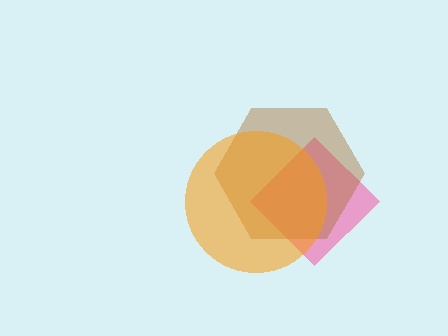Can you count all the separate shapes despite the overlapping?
Yes, there are 3 separate shapes.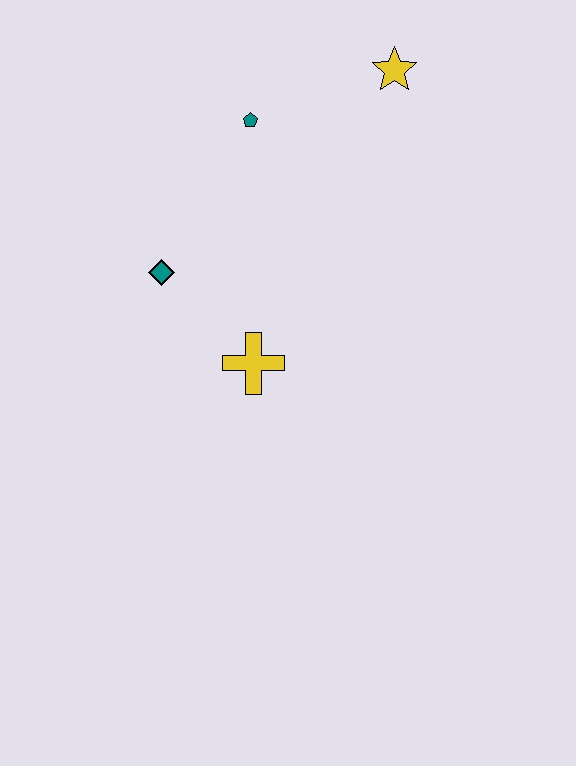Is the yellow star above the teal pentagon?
Yes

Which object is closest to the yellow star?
The teal pentagon is closest to the yellow star.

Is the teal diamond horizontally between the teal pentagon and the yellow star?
No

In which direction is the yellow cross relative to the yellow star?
The yellow cross is below the yellow star.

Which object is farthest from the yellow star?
The yellow cross is farthest from the yellow star.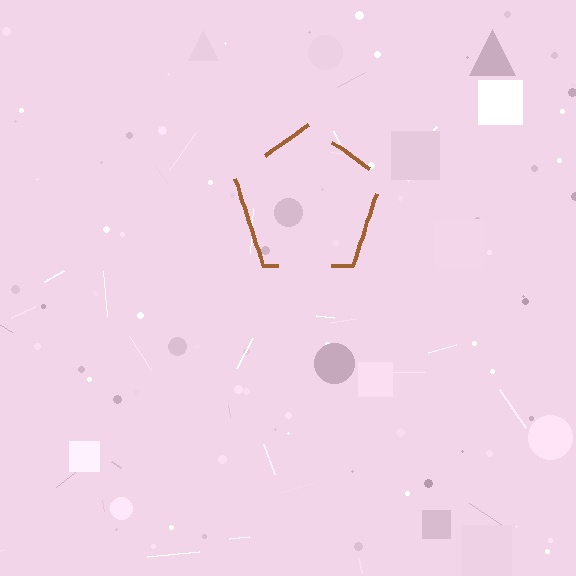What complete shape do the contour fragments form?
The contour fragments form a pentagon.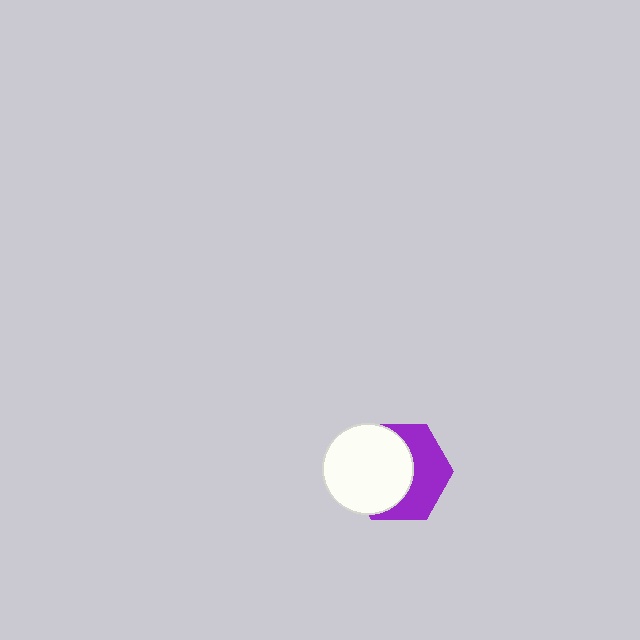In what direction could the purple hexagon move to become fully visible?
The purple hexagon could move right. That would shift it out from behind the white circle entirely.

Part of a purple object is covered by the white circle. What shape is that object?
It is a hexagon.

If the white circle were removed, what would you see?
You would see the complete purple hexagon.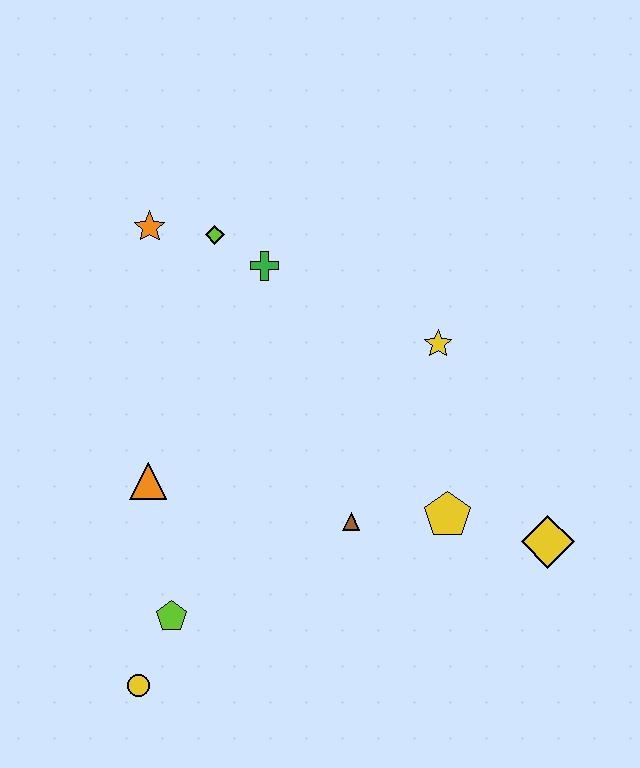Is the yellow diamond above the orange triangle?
No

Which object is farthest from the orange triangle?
The yellow diamond is farthest from the orange triangle.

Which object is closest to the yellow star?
The yellow pentagon is closest to the yellow star.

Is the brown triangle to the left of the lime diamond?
No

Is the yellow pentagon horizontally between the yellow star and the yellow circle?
No